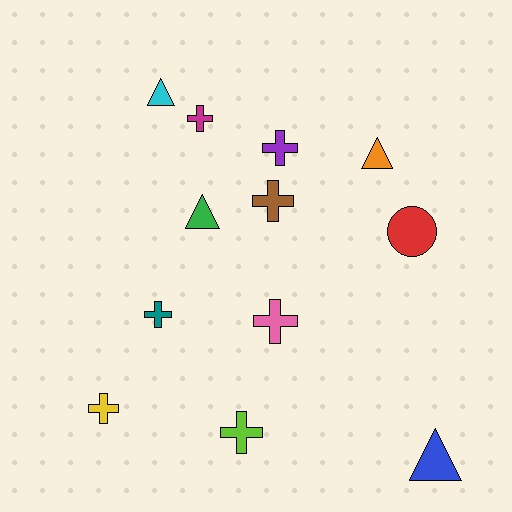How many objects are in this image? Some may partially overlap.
There are 12 objects.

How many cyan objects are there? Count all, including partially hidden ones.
There is 1 cyan object.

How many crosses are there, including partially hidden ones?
There are 7 crosses.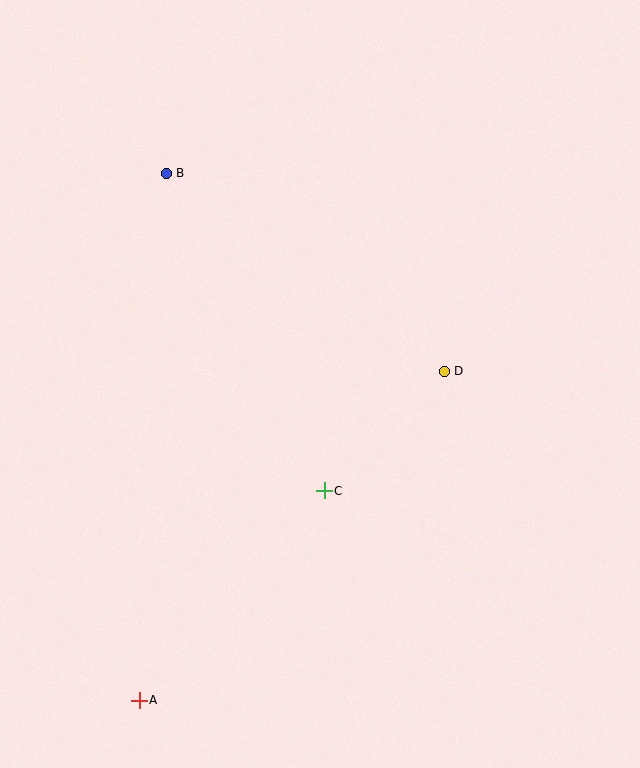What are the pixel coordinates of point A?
Point A is at (139, 700).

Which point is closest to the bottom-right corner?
Point C is closest to the bottom-right corner.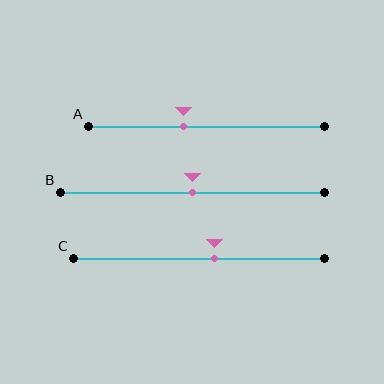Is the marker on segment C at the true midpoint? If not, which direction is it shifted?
No, the marker on segment C is shifted to the right by about 6% of the segment length.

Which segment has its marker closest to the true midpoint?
Segment B has its marker closest to the true midpoint.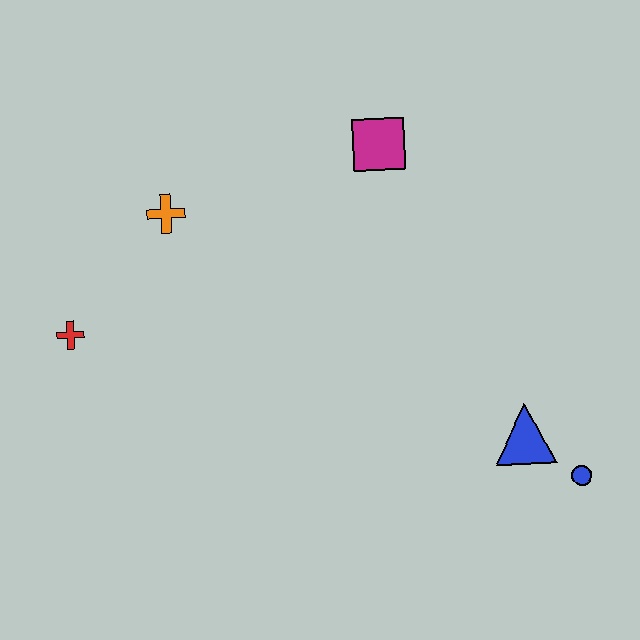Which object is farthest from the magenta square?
The blue circle is farthest from the magenta square.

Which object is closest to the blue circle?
The blue triangle is closest to the blue circle.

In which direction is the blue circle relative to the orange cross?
The blue circle is to the right of the orange cross.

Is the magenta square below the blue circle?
No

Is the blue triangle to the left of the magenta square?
No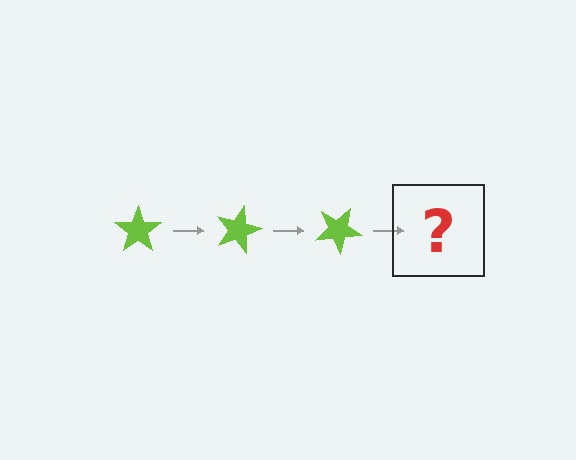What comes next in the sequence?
The next element should be a lime star rotated 45 degrees.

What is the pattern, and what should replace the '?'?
The pattern is that the star rotates 15 degrees each step. The '?' should be a lime star rotated 45 degrees.